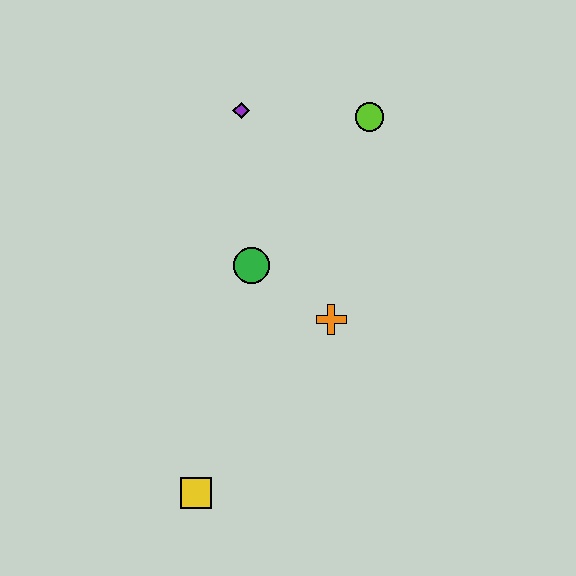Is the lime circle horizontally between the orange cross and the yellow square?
No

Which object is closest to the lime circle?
The purple diamond is closest to the lime circle.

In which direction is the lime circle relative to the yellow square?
The lime circle is above the yellow square.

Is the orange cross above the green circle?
No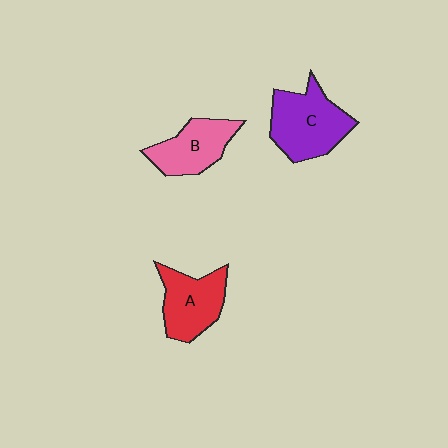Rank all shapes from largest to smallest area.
From largest to smallest: C (purple), A (red), B (pink).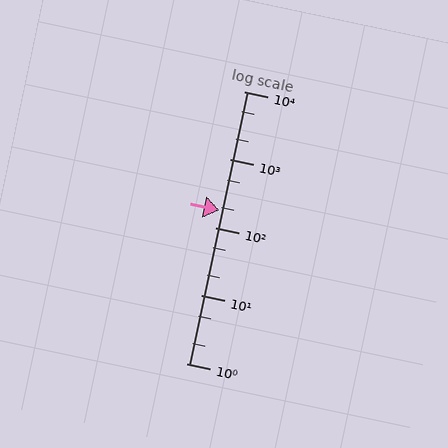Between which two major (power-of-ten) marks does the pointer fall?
The pointer is between 100 and 1000.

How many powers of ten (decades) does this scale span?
The scale spans 4 decades, from 1 to 10000.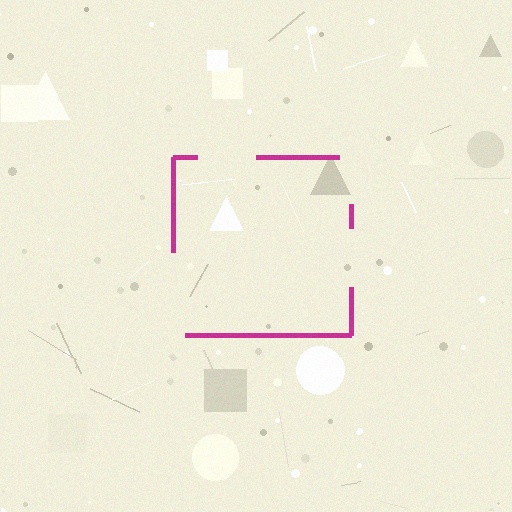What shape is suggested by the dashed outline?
The dashed outline suggests a square.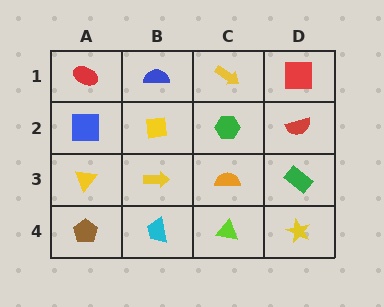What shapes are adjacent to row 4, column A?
A yellow triangle (row 3, column A), a cyan trapezoid (row 4, column B).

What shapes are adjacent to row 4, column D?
A green rectangle (row 3, column D), a lime triangle (row 4, column C).